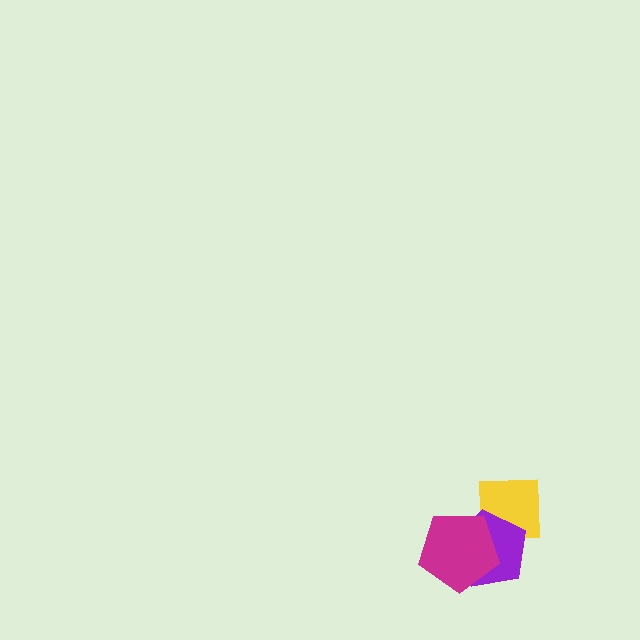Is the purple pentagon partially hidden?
Yes, it is partially covered by another shape.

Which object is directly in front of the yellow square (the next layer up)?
The purple pentagon is directly in front of the yellow square.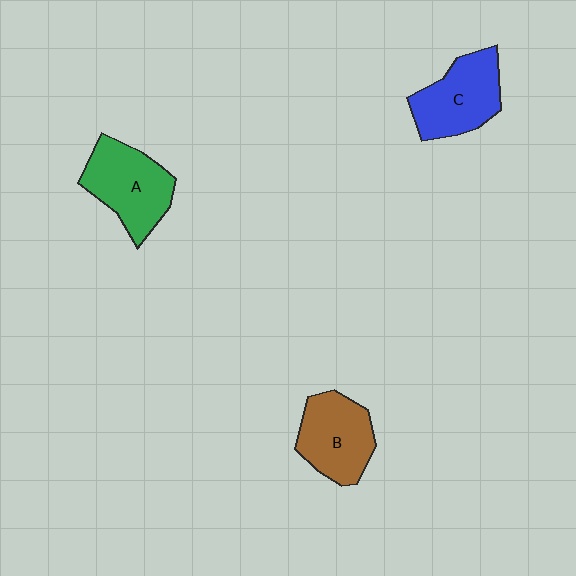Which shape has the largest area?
Shape A (green).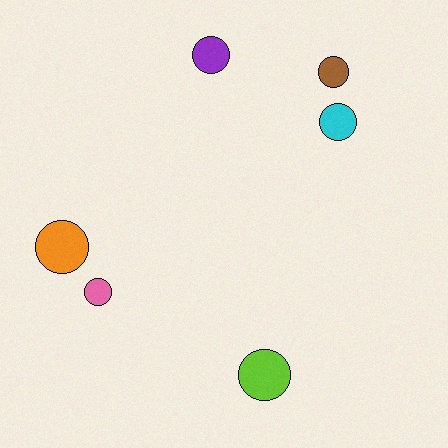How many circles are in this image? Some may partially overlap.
There are 6 circles.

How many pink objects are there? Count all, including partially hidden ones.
There is 1 pink object.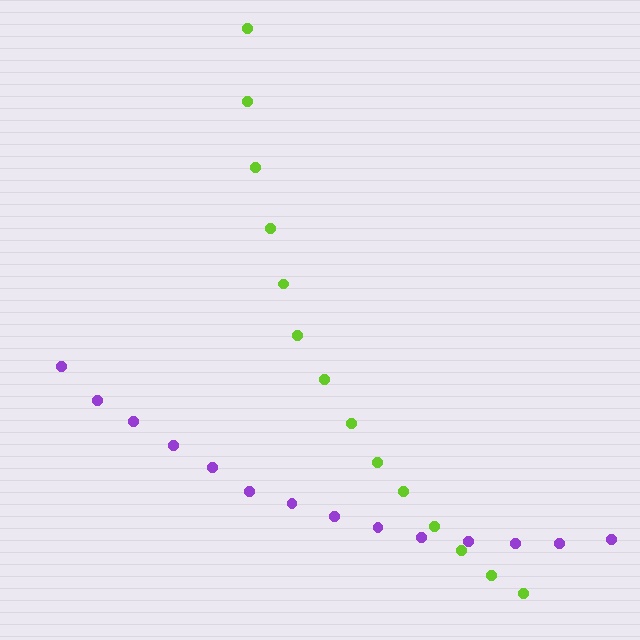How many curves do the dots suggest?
There are 2 distinct paths.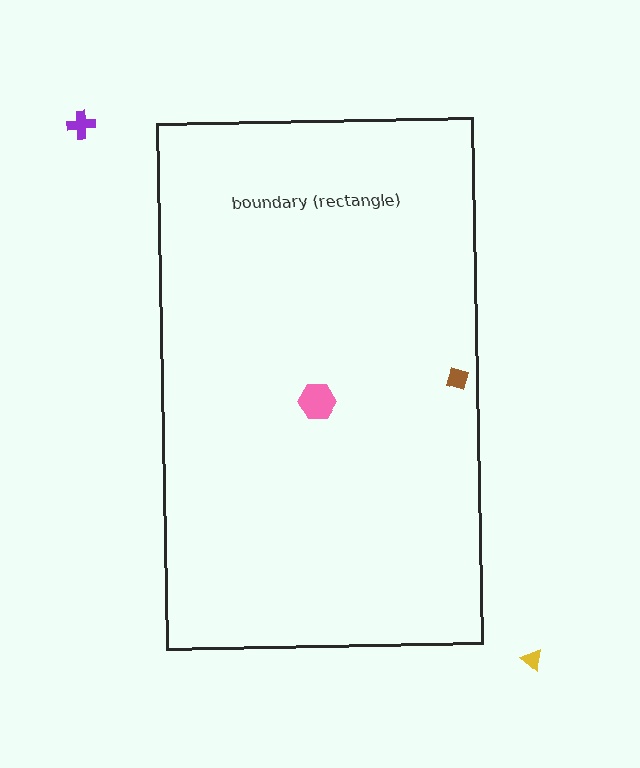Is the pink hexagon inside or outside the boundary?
Inside.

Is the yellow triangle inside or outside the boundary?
Outside.